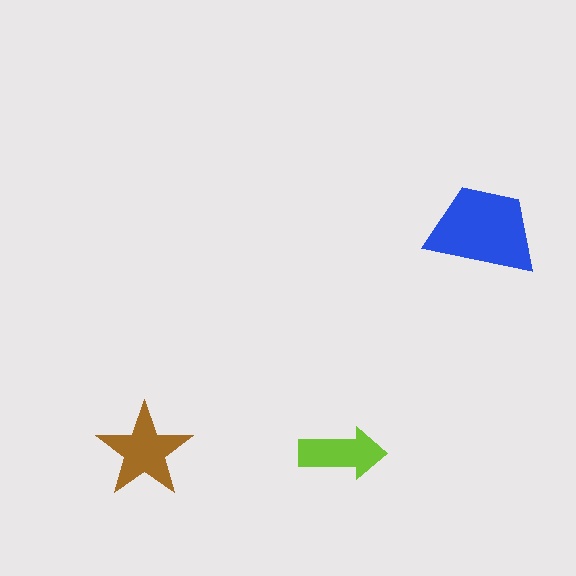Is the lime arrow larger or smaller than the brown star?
Smaller.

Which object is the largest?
The blue trapezoid.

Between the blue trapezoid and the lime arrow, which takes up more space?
The blue trapezoid.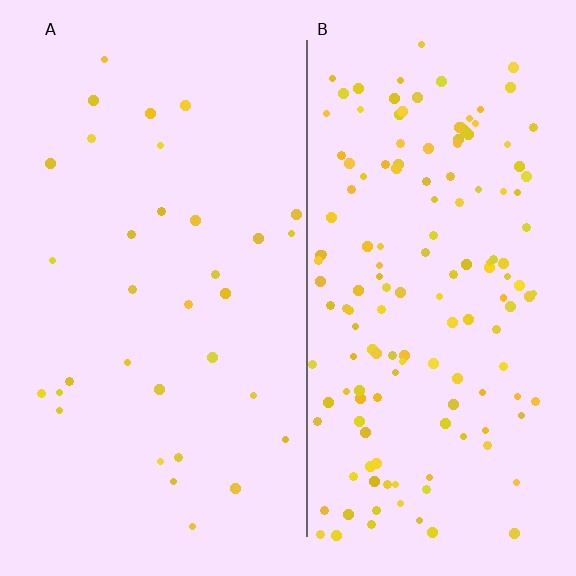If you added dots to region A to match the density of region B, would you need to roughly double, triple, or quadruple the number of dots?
Approximately quadruple.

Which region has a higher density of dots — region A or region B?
B (the right).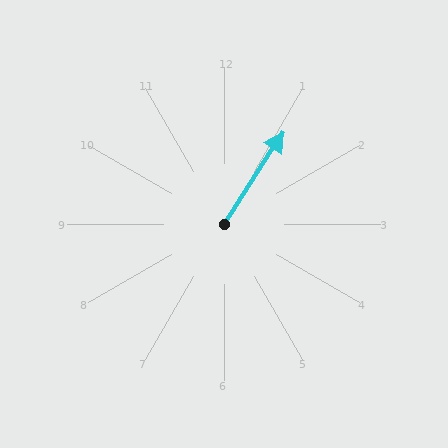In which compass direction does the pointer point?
Northeast.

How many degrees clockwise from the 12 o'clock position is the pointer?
Approximately 33 degrees.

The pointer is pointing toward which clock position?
Roughly 1 o'clock.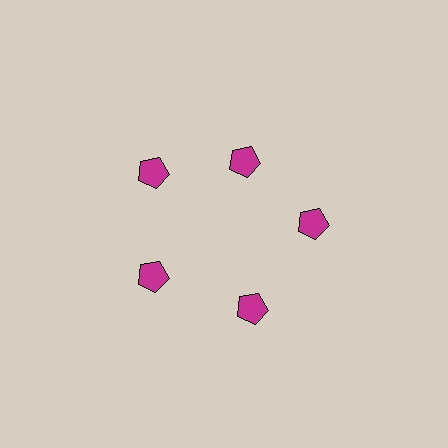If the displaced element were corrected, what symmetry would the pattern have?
It would have 5-fold rotational symmetry — the pattern would map onto itself every 72 degrees.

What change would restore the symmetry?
The symmetry would be restored by moving it outward, back onto the ring so that all 5 pentagons sit at equal angles and equal distance from the center.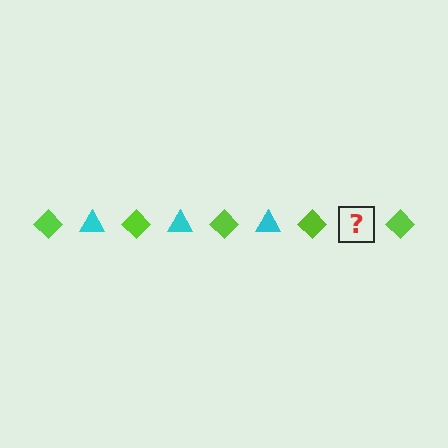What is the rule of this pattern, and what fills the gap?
The rule is that the pattern alternates between lime diamond and cyan triangle. The gap should be filled with a cyan triangle.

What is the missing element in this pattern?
The missing element is a cyan triangle.